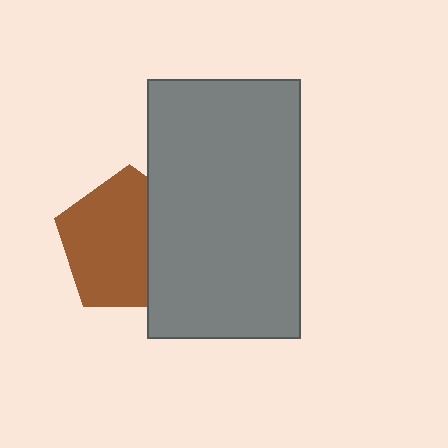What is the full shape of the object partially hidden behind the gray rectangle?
The partially hidden object is a brown pentagon.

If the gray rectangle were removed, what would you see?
You would see the complete brown pentagon.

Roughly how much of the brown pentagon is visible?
Most of it is visible (roughly 67%).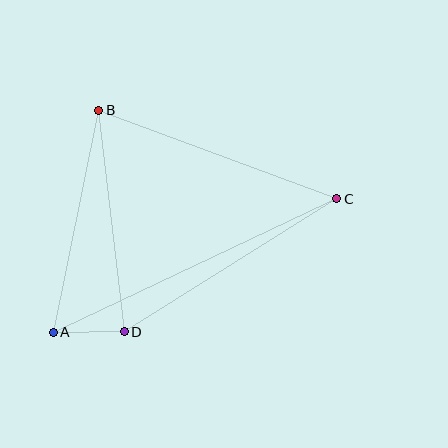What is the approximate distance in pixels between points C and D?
The distance between C and D is approximately 251 pixels.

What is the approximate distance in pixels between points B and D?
The distance between B and D is approximately 223 pixels.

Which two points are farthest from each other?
Points A and C are farthest from each other.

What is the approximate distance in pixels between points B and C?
The distance between B and C is approximately 254 pixels.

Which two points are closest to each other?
Points A and D are closest to each other.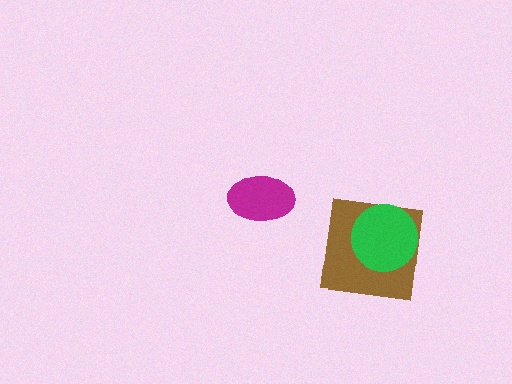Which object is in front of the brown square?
The green circle is in front of the brown square.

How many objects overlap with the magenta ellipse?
0 objects overlap with the magenta ellipse.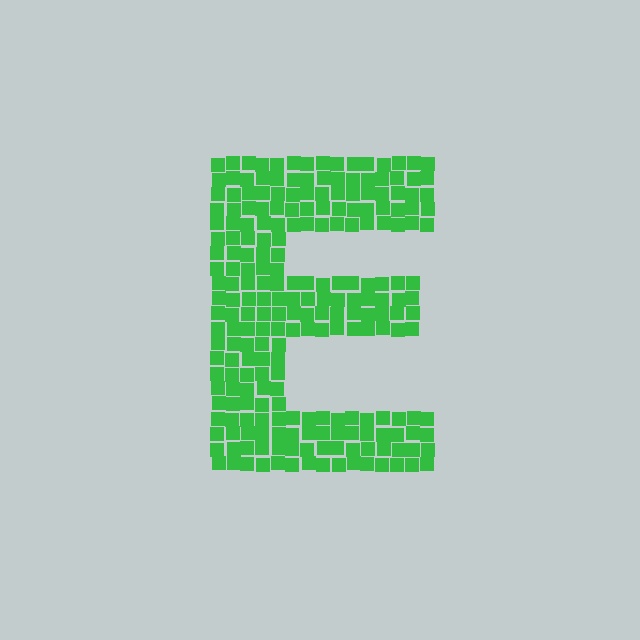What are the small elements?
The small elements are squares.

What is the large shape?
The large shape is the letter E.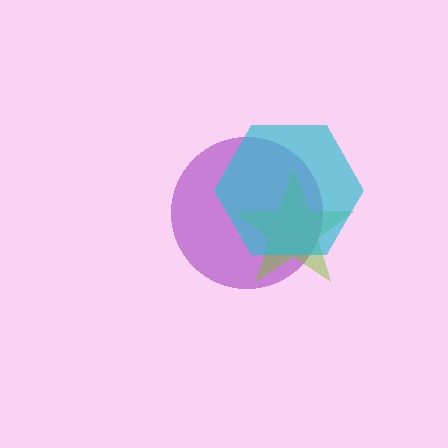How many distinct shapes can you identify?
There are 3 distinct shapes: a purple circle, a lime star, a cyan hexagon.